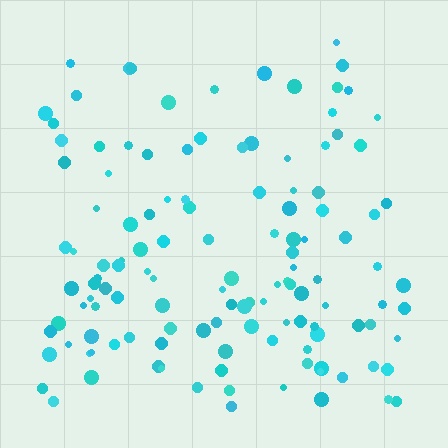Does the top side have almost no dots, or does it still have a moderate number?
Still a moderate number, just noticeably fewer than the bottom.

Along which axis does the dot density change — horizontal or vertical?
Vertical.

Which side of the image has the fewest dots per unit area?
The top.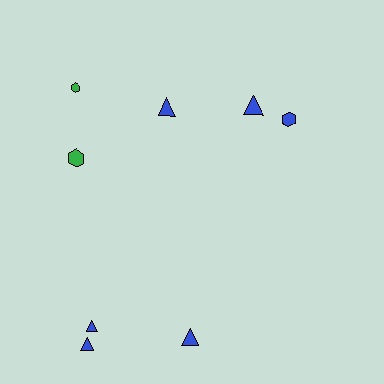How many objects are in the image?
There are 8 objects.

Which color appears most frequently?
Blue, with 6 objects.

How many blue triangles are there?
There are 5 blue triangles.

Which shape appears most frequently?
Triangle, with 5 objects.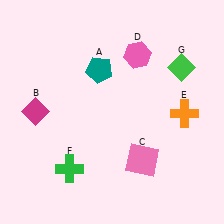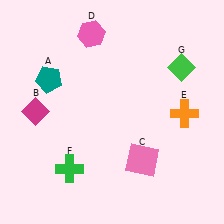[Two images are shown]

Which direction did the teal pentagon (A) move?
The teal pentagon (A) moved left.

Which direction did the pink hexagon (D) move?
The pink hexagon (D) moved left.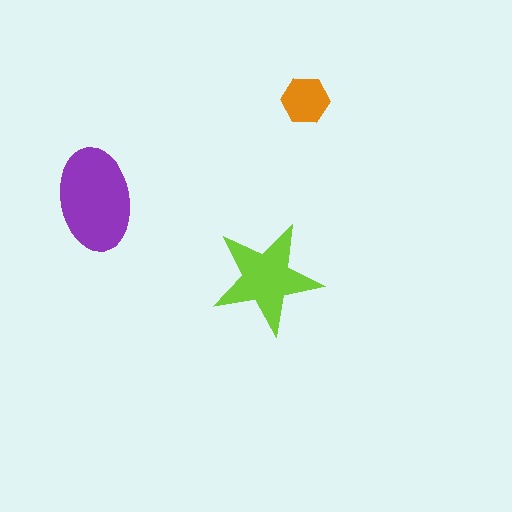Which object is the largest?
The purple ellipse.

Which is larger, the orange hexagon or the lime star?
The lime star.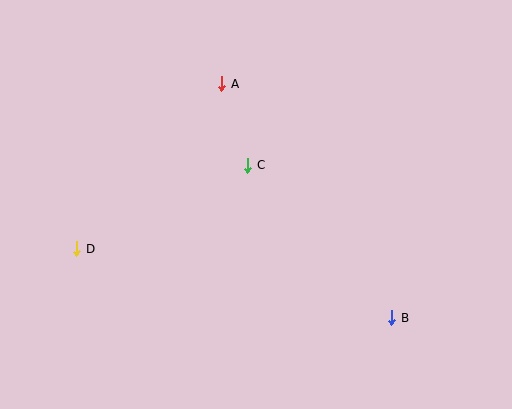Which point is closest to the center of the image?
Point C at (248, 165) is closest to the center.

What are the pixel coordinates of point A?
Point A is at (222, 84).